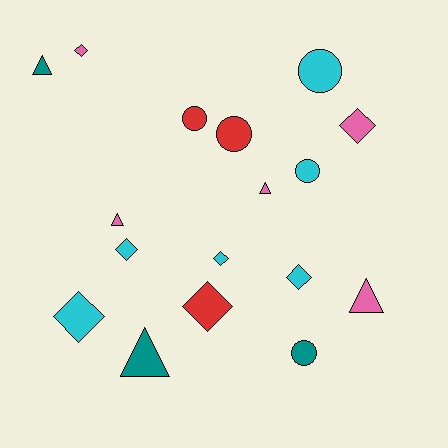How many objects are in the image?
There are 17 objects.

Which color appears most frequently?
Cyan, with 6 objects.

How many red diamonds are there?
There is 1 red diamond.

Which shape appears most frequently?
Diamond, with 7 objects.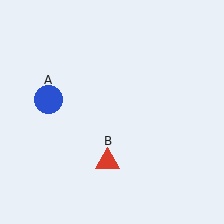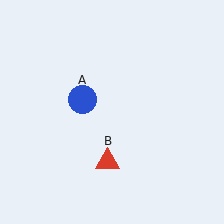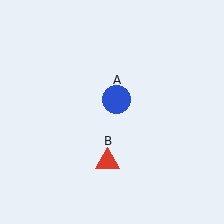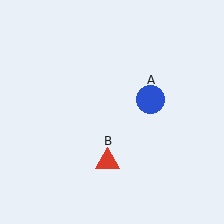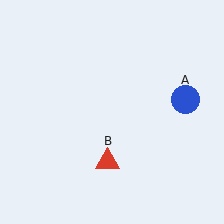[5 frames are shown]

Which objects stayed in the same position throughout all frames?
Red triangle (object B) remained stationary.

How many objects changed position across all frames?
1 object changed position: blue circle (object A).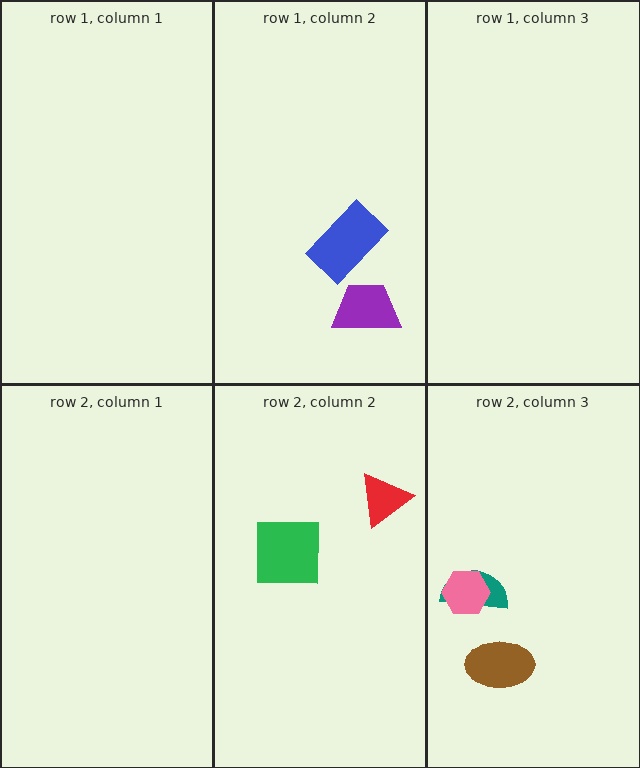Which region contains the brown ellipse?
The row 2, column 3 region.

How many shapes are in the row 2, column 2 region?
2.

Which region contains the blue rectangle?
The row 1, column 2 region.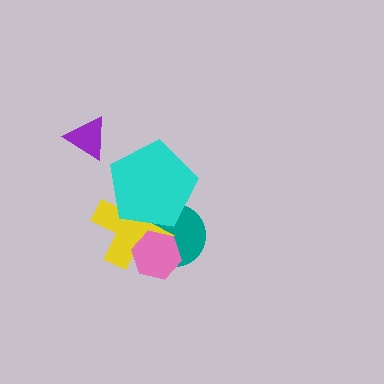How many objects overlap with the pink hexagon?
2 objects overlap with the pink hexagon.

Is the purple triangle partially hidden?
No, no other shape covers it.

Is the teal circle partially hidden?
Yes, it is partially covered by another shape.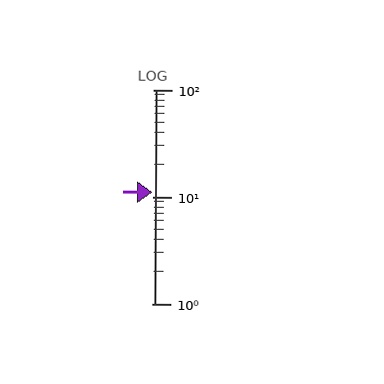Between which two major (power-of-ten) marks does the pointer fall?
The pointer is between 10 and 100.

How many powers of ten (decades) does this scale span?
The scale spans 2 decades, from 1 to 100.